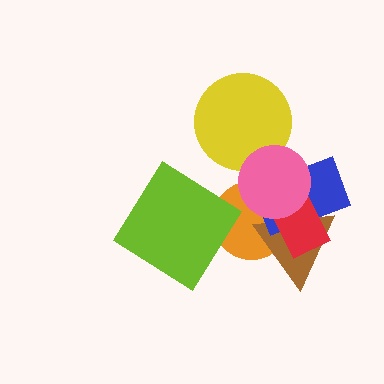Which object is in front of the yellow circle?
The pink circle is in front of the yellow circle.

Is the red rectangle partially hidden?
Yes, it is partially covered by another shape.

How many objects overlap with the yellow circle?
1 object overlaps with the yellow circle.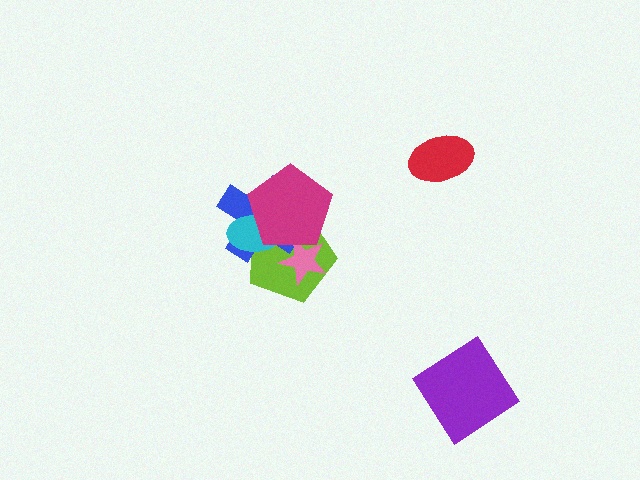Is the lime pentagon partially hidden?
Yes, it is partially covered by another shape.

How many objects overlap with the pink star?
3 objects overlap with the pink star.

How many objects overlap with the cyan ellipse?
3 objects overlap with the cyan ellipse.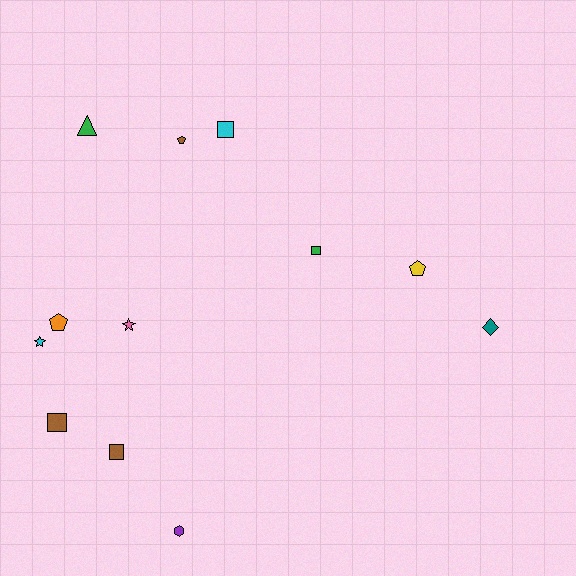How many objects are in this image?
There are 12 objects.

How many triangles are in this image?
There is 1 triangle.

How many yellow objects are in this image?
There is 1 yellow object.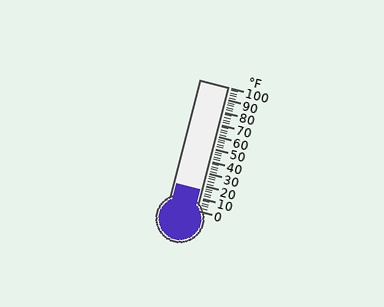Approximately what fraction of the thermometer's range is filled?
The thermometer is filled to approximately 15% of its range.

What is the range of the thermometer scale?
The thermometer scale ranges from 0°F to 100°F.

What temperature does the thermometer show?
The thermometer shows approximately 16°F.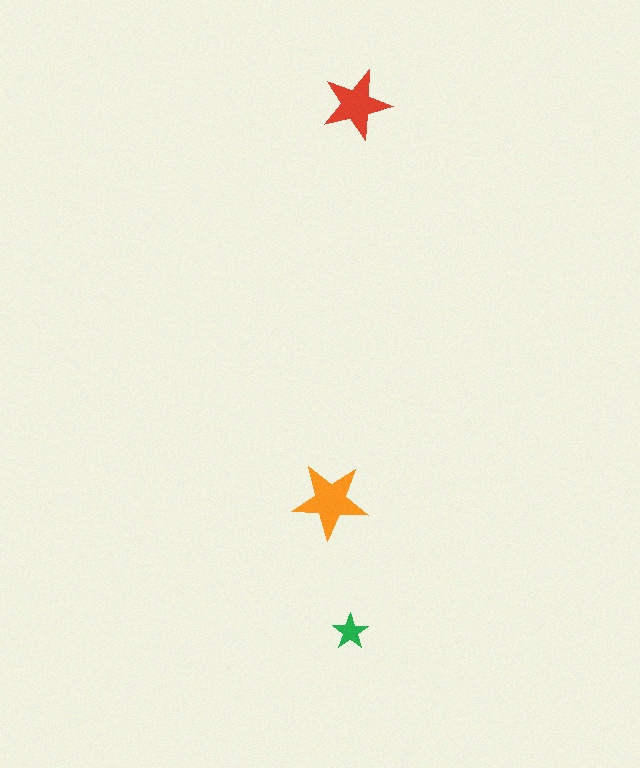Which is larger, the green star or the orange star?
The orange one.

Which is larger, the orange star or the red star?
The orange one.